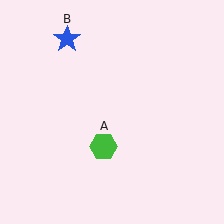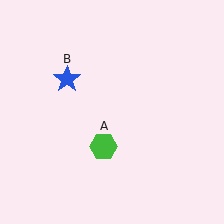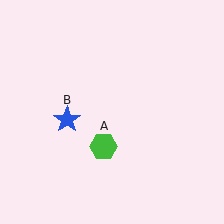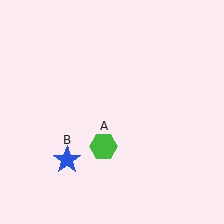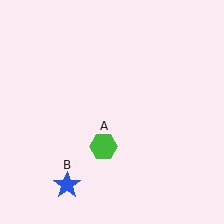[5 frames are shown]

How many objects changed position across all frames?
1 object changed position: blue star (object B).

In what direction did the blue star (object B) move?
The blue star (object B) moved down.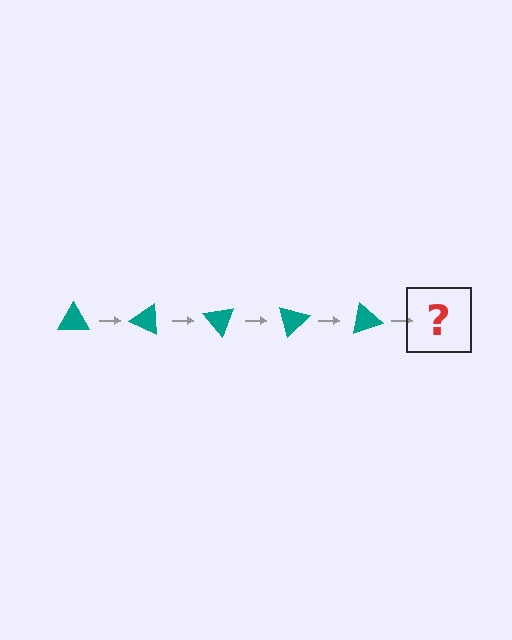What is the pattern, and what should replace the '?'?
The pattern is that the triangle rotates 25 degrees each step. The '?' should be a teal triangle rotated 125 degrees.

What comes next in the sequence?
The next element should be a teal triangle rotated 125 degrees.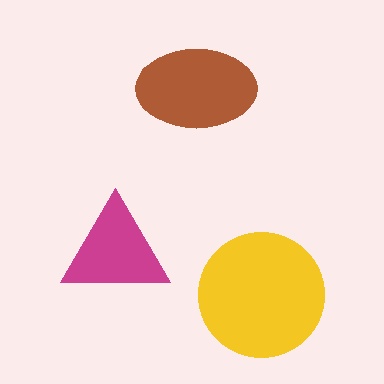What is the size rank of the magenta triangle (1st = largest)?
3rd.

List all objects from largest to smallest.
The yellow circle, the brown ellipse, the magenta triangle.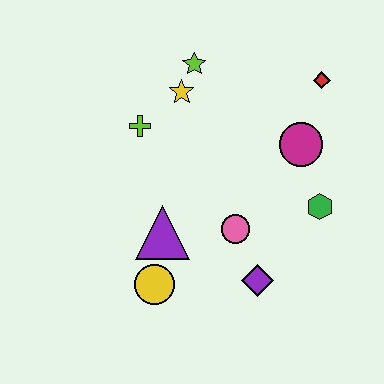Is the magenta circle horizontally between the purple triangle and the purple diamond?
No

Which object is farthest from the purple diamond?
The lime star is farthest from the purple diamond.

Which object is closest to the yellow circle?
The purple triangle is closest to the yellow circle.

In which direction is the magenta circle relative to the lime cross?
The magenta circle is to the right of the lime cross.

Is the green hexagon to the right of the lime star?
Yes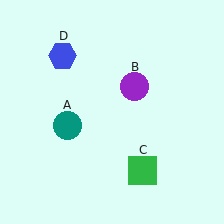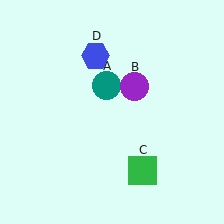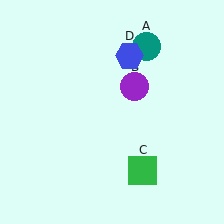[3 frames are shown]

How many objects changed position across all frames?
2 objects changed position: teal circle (object A), blue hexagon (object D).